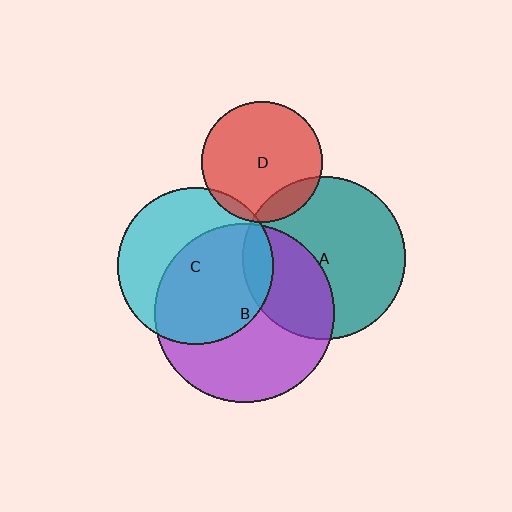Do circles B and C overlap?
Yes.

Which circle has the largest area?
Circle B (purple).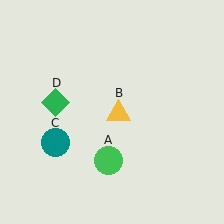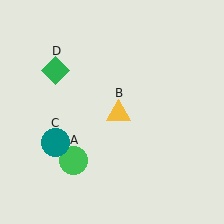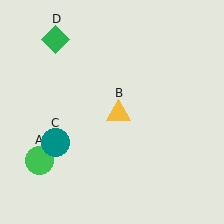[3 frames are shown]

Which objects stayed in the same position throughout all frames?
Yellow triangle (object B) and teal circle (object C) remained stationary.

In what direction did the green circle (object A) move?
The green circle (object A) moved left.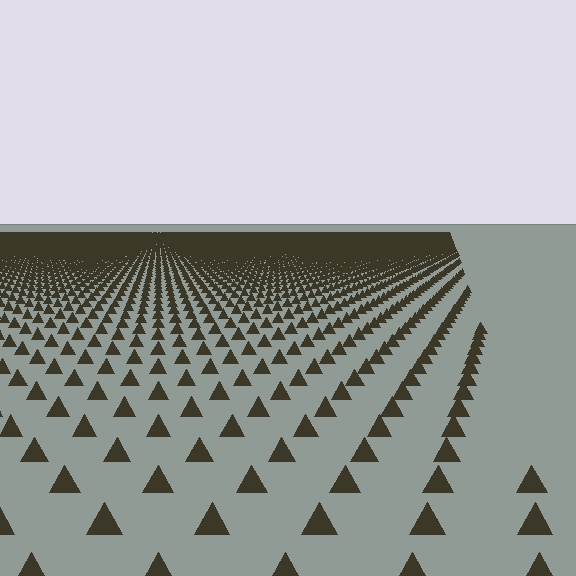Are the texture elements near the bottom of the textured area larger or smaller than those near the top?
Larger. Near the bottom, elements are closer to the viewer and appear at a bigger on-screen size.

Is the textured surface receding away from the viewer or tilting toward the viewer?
The surface is receding away from the viewer. Texture elements get smaller and denser toward the top.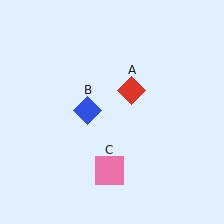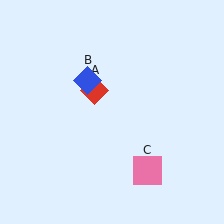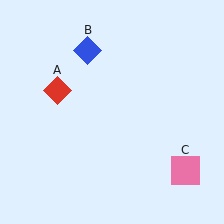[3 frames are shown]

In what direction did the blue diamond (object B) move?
The blue diamond (object B) moved up.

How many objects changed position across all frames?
3 objects changed position: red diamond (object A), blue diamond (object B), pink square (object C).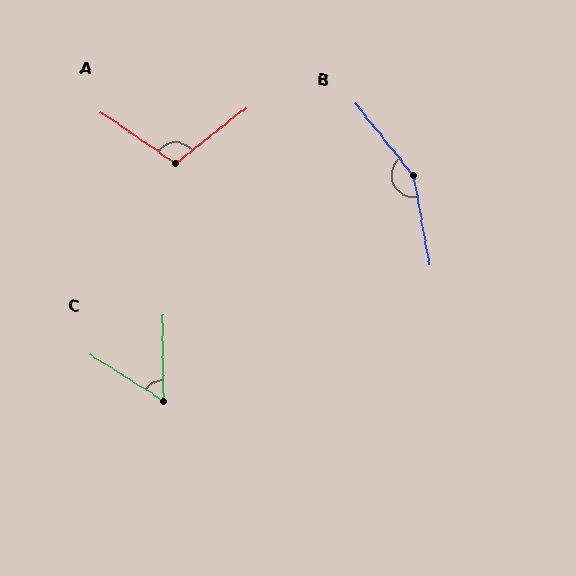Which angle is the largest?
B, at approximately 151 degrees.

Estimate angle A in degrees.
Approximately 108 degrees.